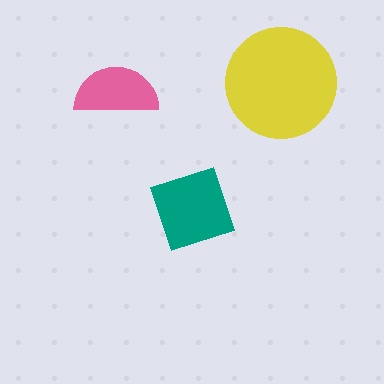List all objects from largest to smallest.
The yellow circle, the teal square, the pink semicircle.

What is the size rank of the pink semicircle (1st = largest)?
3rd.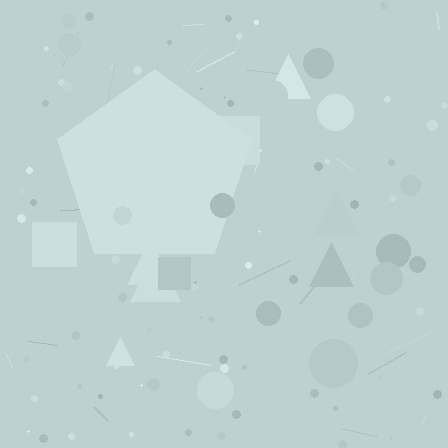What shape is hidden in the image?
A pentagon is hidden in the image.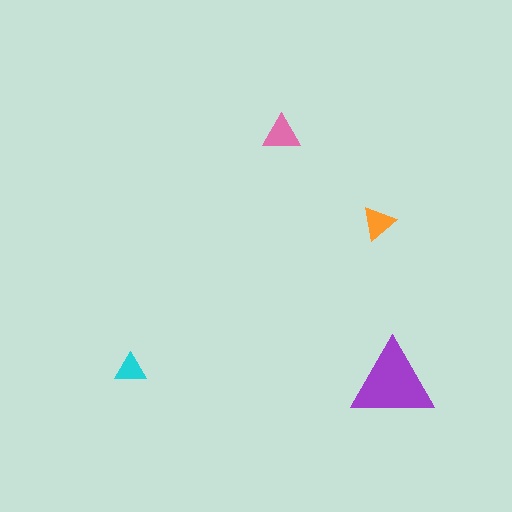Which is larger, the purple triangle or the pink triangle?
The purple one.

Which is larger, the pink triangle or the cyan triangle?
The pink one.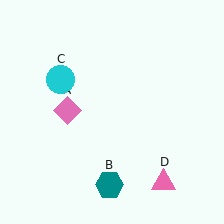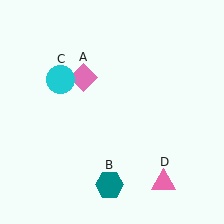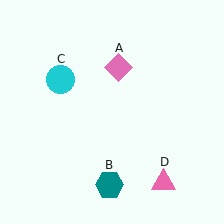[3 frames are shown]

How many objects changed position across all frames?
1 object changed position: pink diamond (object A).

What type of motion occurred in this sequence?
The pink diamond (object A) rotated clockwise around the center of the scene.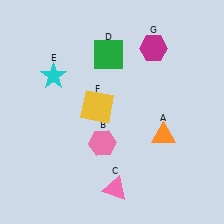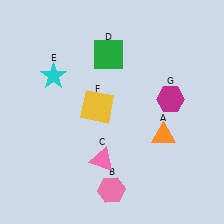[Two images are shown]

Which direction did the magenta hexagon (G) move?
The magenta hexagon (G) moved down.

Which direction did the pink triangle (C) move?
The pink triangle (C) moved up.